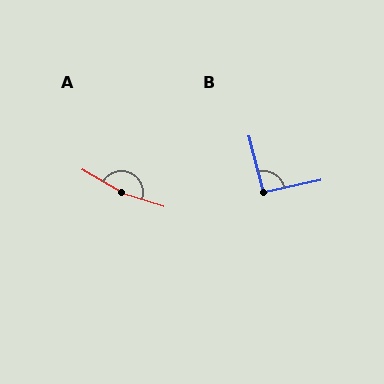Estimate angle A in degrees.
Approximately 168 degrees.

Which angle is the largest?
A, at approximately 168 degrees.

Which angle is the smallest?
B, at approximately 92 degrees.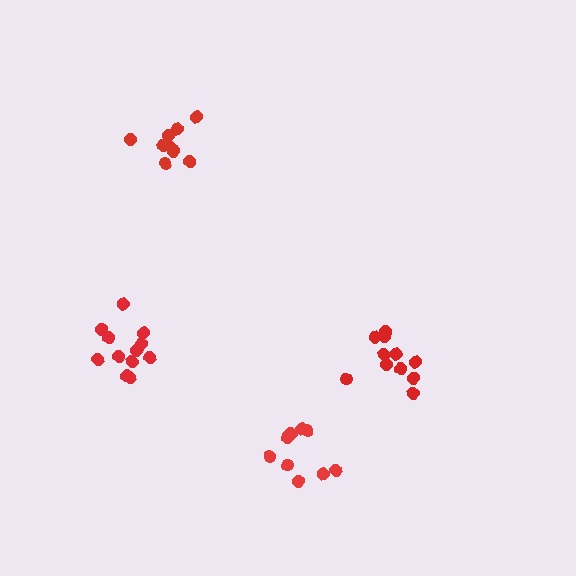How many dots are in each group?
Group 1: 11 dots, Group 2: 10 dots, Group 3: 12 dots, Group 4: 9 dots (42 total).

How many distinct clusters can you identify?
There are 4 distinct clusters.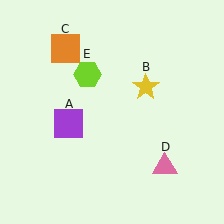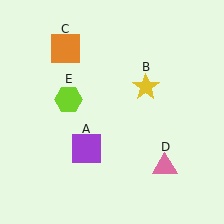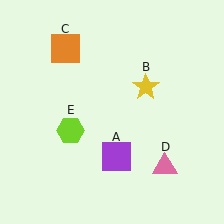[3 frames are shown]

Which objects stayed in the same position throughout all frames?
Yellow star (object B) and orange square (object C) and pink triangle (object D) remained stationary.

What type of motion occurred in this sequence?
The purple square (object A), lime hexagon (object E) rotated counterclockwise around the center of the scene.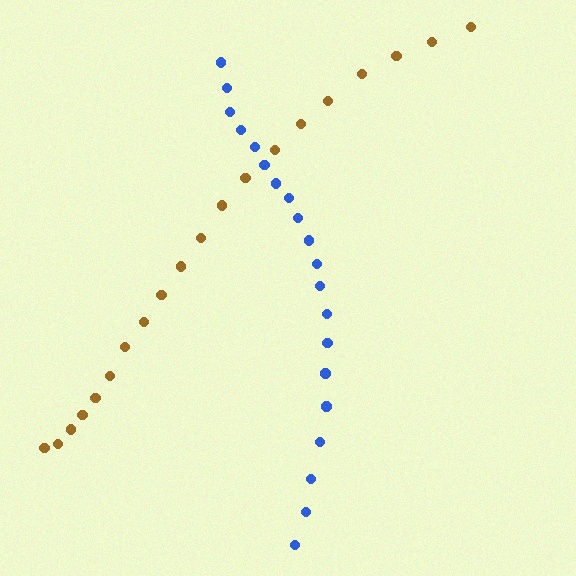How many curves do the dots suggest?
There are 2 distinct paths.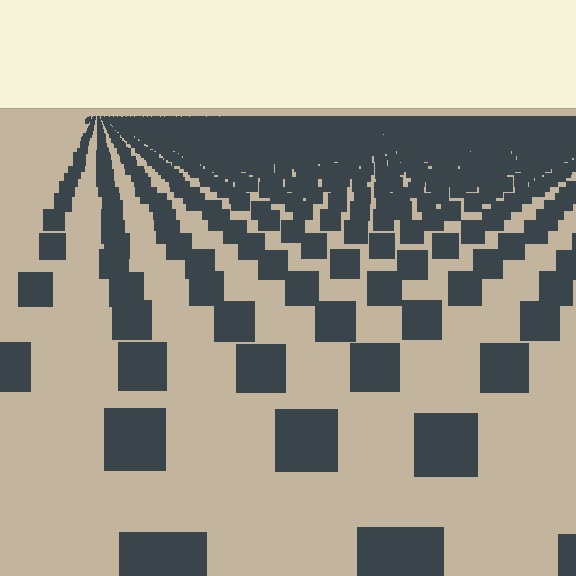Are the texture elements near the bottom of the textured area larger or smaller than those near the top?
Larger. Near the bottom, elements are closer to the viewer and appear at a bigger on-screen size.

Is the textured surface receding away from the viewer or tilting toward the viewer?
The surface is receding away from the viewer. Texture elements get smaller and denser toward the top.